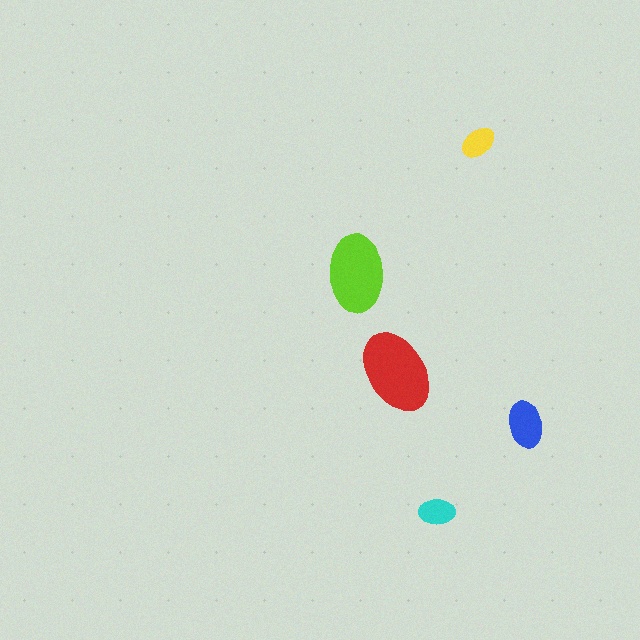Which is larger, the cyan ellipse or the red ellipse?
The red one.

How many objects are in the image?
There are 5 objects in the image.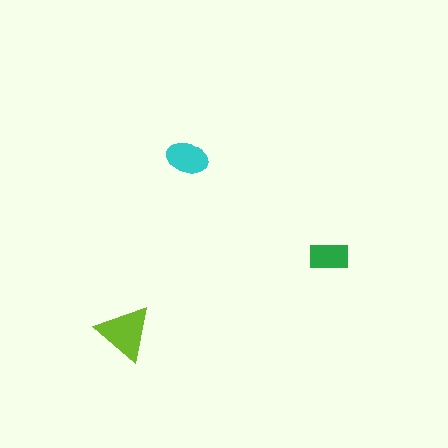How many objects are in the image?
There are 3 objects in the image.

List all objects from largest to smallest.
The lime triangle, the cyan ellipse, the green rectangle.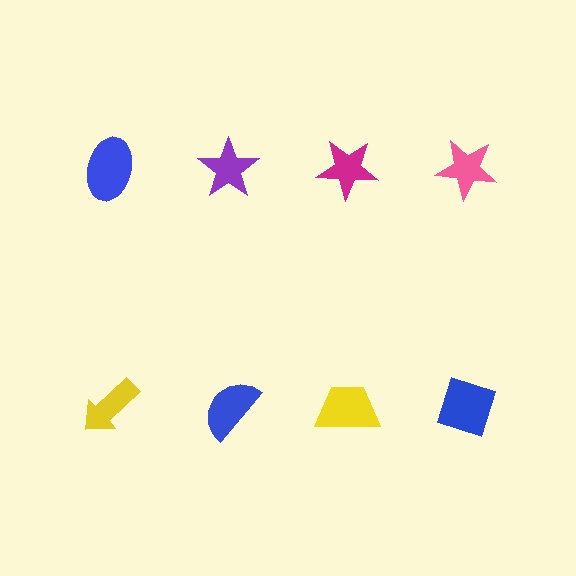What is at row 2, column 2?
A blue semicircle.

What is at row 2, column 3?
A yellow trapezoid.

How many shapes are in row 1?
4 shapes.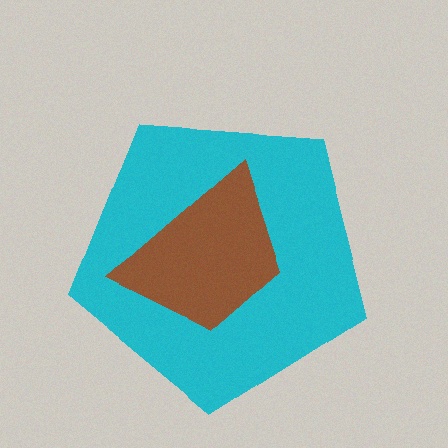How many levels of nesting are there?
2.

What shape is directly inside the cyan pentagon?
The brown trapezoid.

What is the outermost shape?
The cyan pentagon.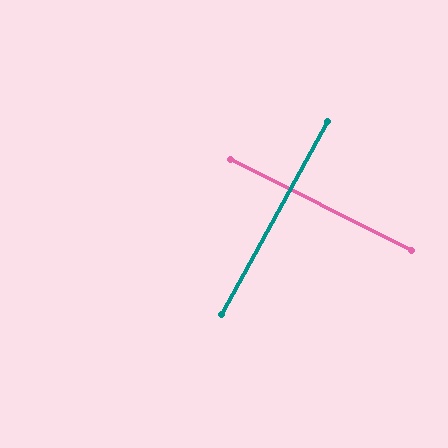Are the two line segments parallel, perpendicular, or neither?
Perpendicular — they meet at approximately 88°.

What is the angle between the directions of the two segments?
Approximately 88 degrees.